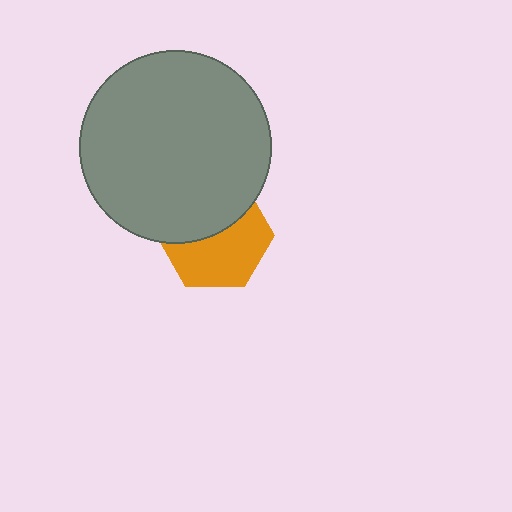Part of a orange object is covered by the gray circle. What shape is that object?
It is a hexagon.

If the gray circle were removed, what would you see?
You would see the complete orange hexagon.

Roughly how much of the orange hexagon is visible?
About half of it is visible (roughly 56%).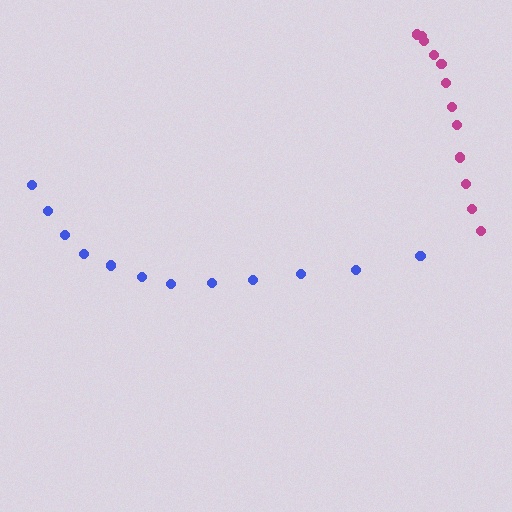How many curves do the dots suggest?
There are 2 distinct paths.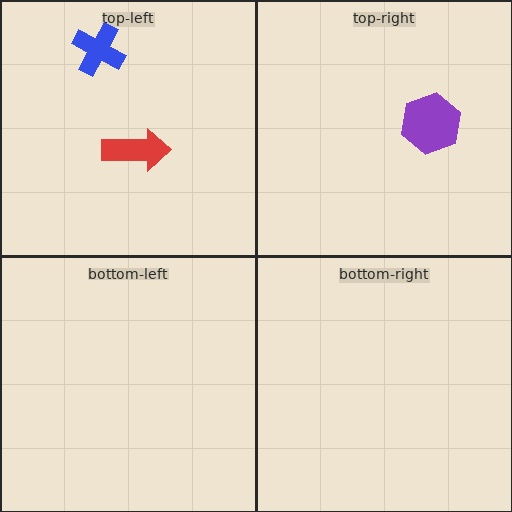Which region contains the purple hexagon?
The top-right region.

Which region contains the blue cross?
The top-left region.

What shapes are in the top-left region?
The blue cross, the red arrow.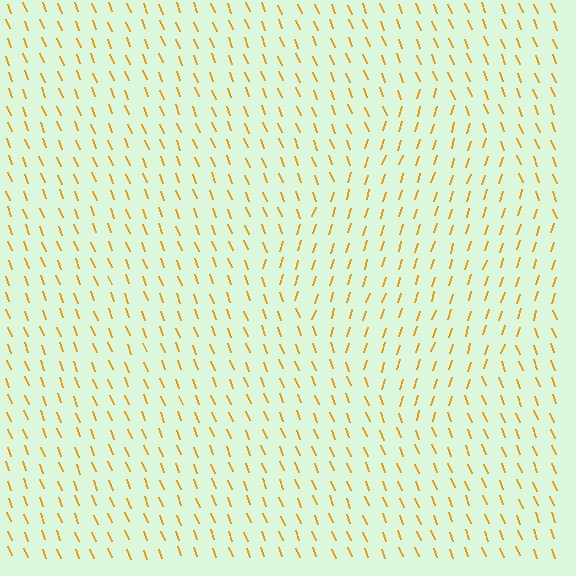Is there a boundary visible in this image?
Yes, there is a texture boundary formed by a change in line orientation.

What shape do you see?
I see a diamond.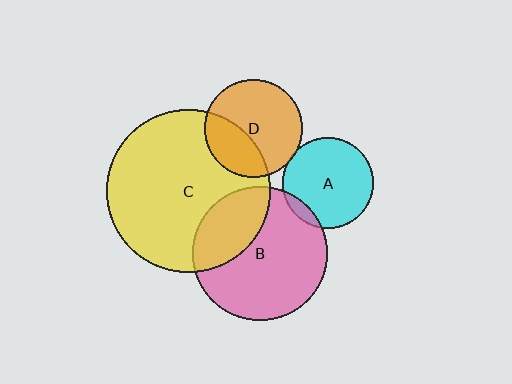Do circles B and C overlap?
Yes.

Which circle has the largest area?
Circle C (yellow).